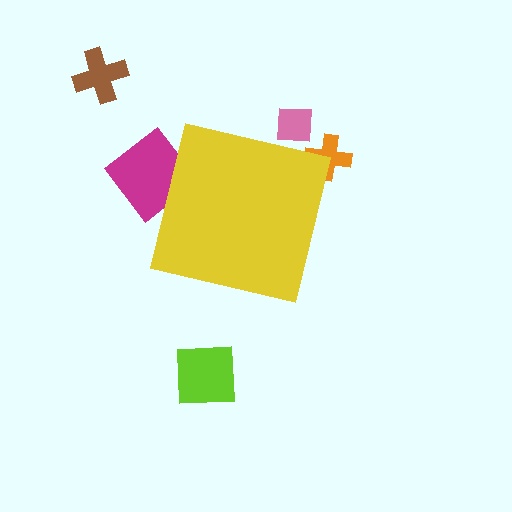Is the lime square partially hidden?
No, the lime square is fully visible.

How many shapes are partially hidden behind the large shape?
3 shapes are partially hidden.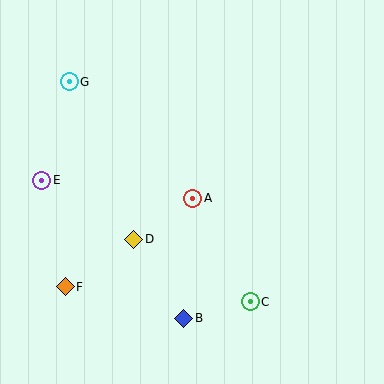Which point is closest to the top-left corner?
Point G is closest to the top-left corner.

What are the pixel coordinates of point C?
Point C is at (250, 302).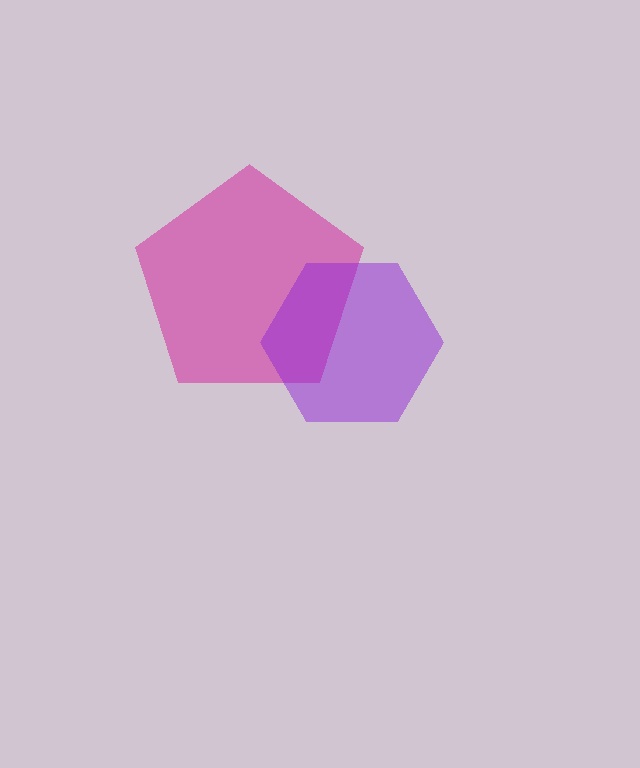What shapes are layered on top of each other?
The layered shapes are: a magenta pentagon, a purple hexagon.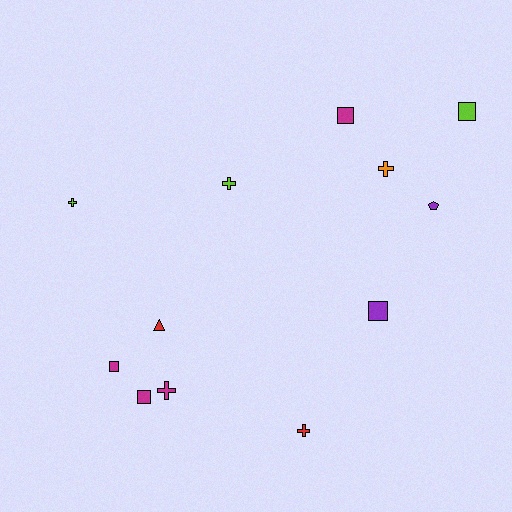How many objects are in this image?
There are 12 objects.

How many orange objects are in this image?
There is 1 orange object.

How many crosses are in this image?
There are 5 crosses.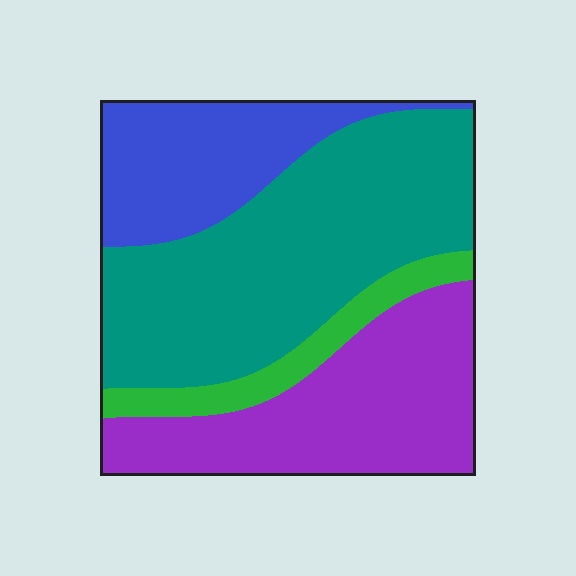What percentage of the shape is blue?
Blue takes up about one fifth (1/5) of the shape.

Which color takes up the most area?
Teal, at roughly 45%.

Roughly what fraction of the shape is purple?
Purple takes up between a sixth and a third of the shape.